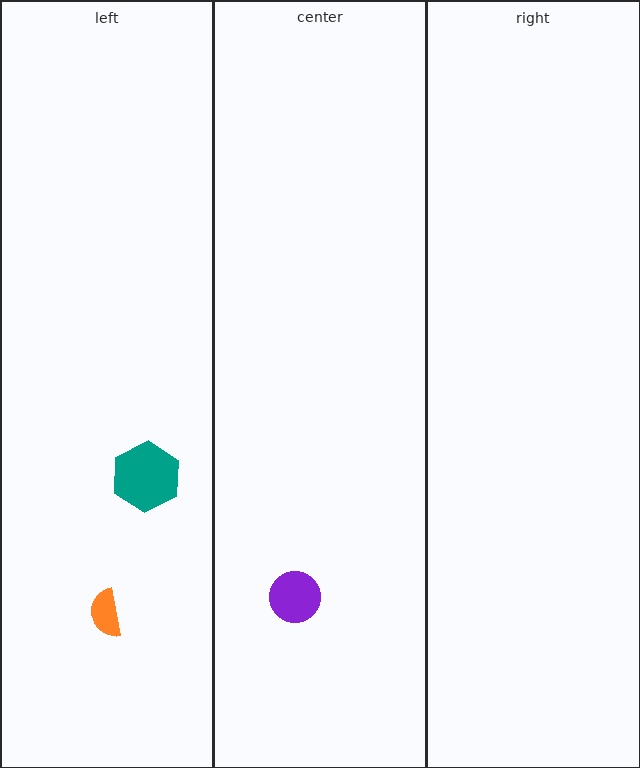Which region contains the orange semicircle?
The left region.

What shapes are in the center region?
The purple circle.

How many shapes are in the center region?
1.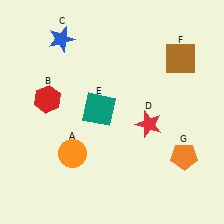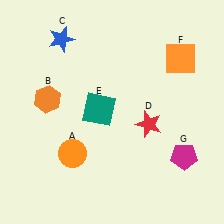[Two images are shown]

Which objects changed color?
B changed from red to orange. F changed from brown to orange. G changed from orange to magenta.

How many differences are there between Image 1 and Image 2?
There are 3 differences between the two images.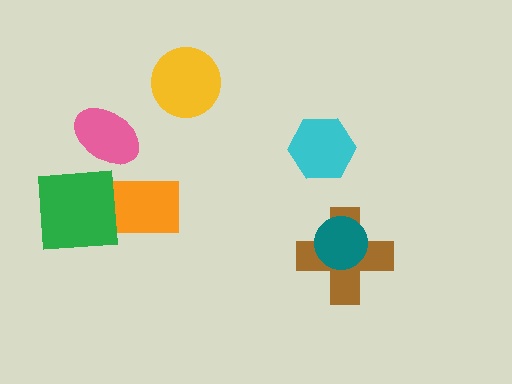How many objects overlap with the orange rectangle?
1 object overlaps with the orange rectangle.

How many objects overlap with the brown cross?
1 object overlaps with the brown cross.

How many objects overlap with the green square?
1 object overlaps with the green square.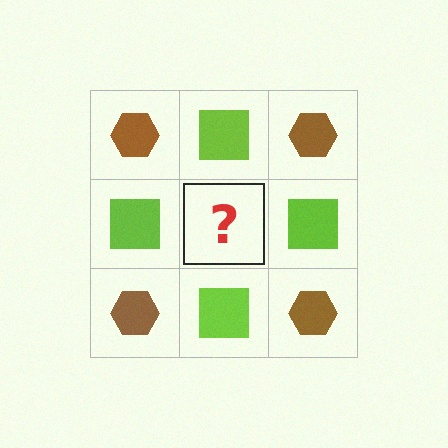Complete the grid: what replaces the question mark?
The question mark should be replaced with a brown hexagon.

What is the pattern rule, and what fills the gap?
The rule is that it alternates brown hexagon and lime square in a checkerboard pattern. The gap should be filled with a brown hexagon.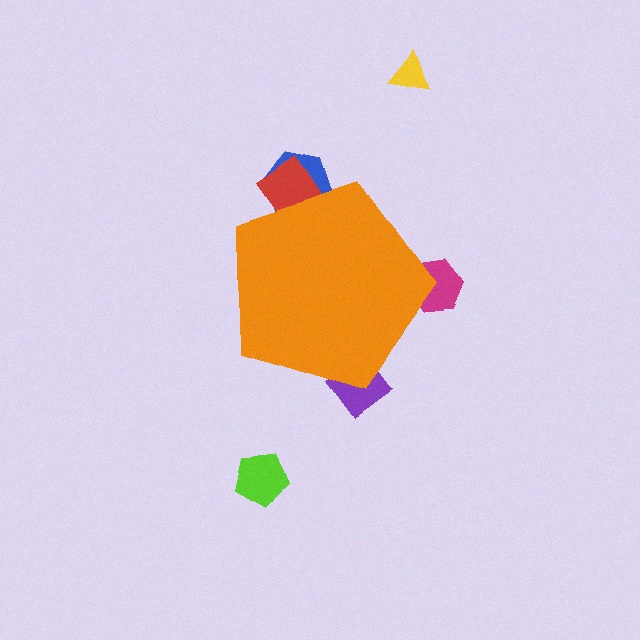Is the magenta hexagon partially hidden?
Yes, the magenta hexagon is partially hidden behind the orange pentagon.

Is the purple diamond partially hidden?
Yes, the purple diamond is partially hidden behind the orange pentagon.